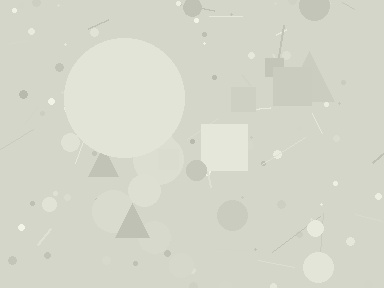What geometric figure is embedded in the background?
A circle is embedded in the background.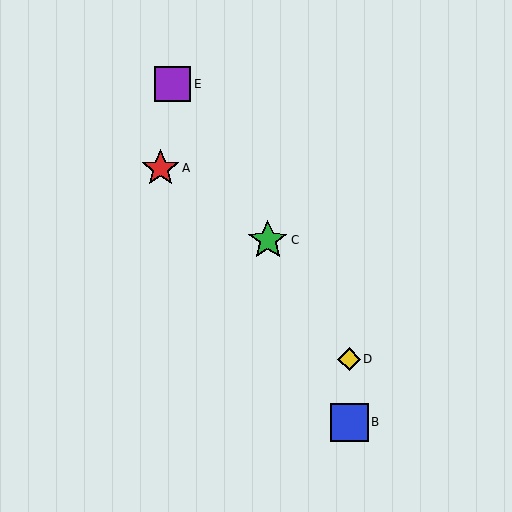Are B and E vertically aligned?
No, B is at x≈349 and E is at x≈173.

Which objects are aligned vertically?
Objects B, D are aligned vertically.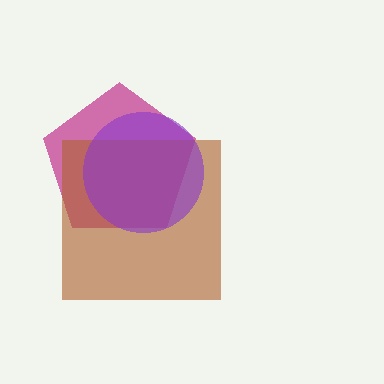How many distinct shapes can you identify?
There are 3 distinct shapes: a magenta pentagon, a brown square, a purple circle.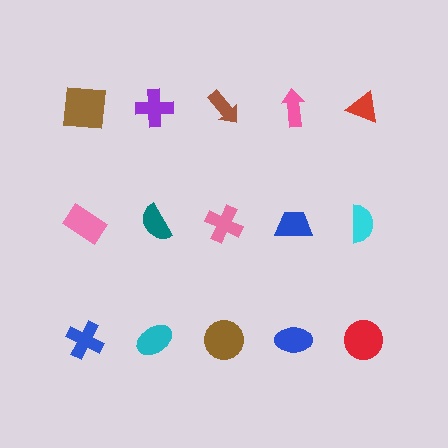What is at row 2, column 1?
A pink rectangle.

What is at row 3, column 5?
A red circle.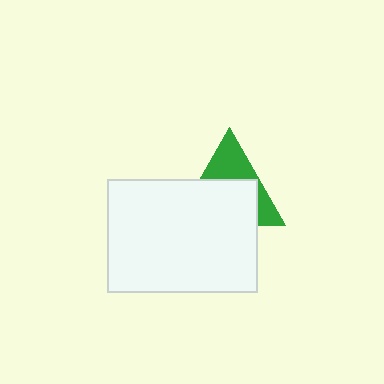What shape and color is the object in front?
The object in front is a white rectangle.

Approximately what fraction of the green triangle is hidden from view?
Roughly 59% of the green triangle is hidden behind the white rectangle.